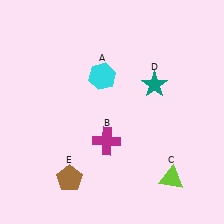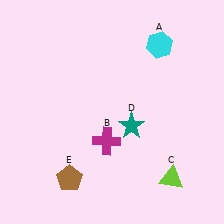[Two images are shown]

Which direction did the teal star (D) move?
The teal star (D) moved down.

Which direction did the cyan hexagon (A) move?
The cyan hexagon (A) moved right.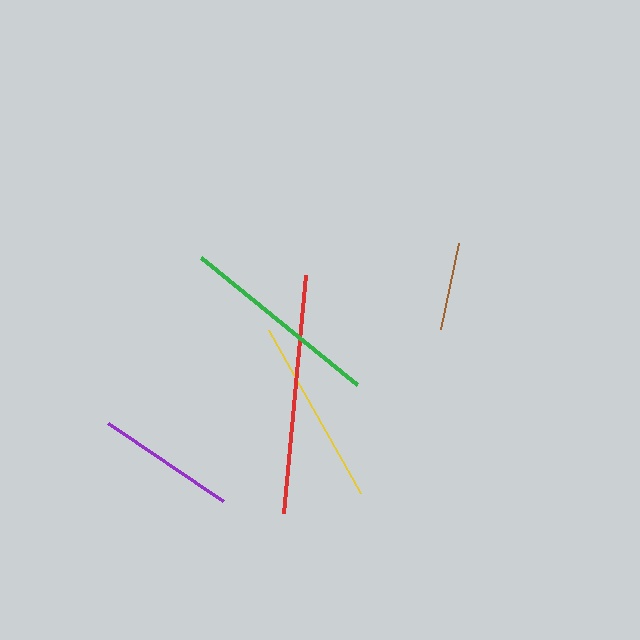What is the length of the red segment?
The red segment is approximately 238 pixels long.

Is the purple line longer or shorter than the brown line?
The purple line is longer than the brown line.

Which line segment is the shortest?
The brown line is the shortest at approximately 88 pixels.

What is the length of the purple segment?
The purple segment is approximately 139 pixels long.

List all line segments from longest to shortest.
From longest to shortest: red, green, yellow, purple, brown.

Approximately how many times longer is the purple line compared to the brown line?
The purple line is approximately 1.6 times the length of the brown line.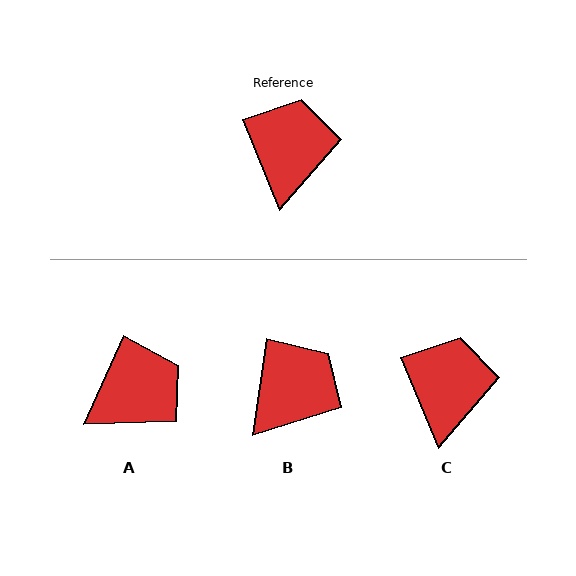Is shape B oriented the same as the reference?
No, it is off by about 31 degrees.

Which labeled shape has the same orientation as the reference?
C.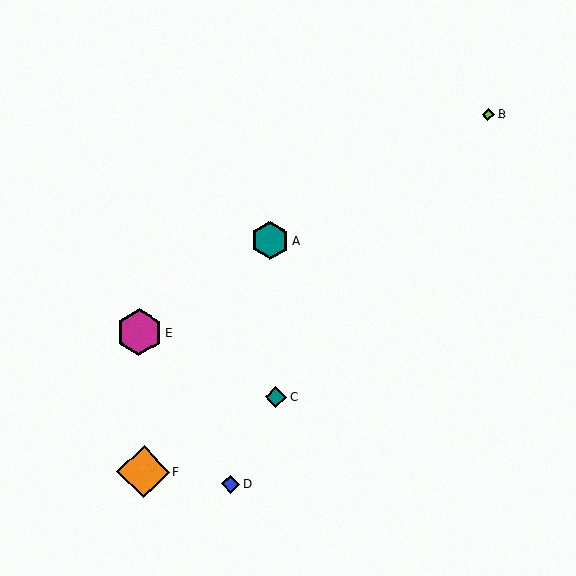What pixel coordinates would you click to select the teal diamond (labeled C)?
Click at (276, 397) to select the teal diamond C.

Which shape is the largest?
The orange diamond (labeled F) is the largest.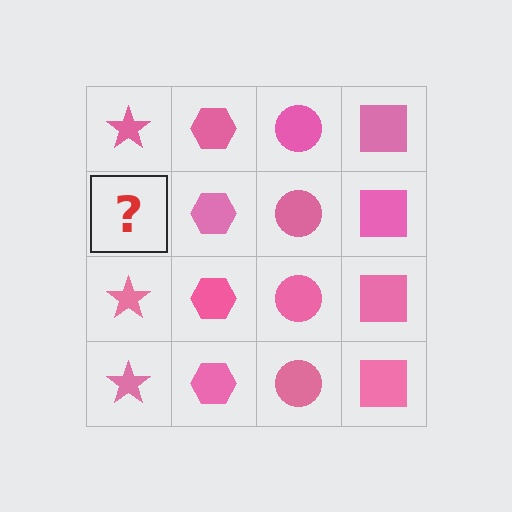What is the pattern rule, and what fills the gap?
The rule is that each column has a consistent shape. The gap should be filled with a pink star.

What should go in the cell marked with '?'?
The missing cell should contain a pink star.